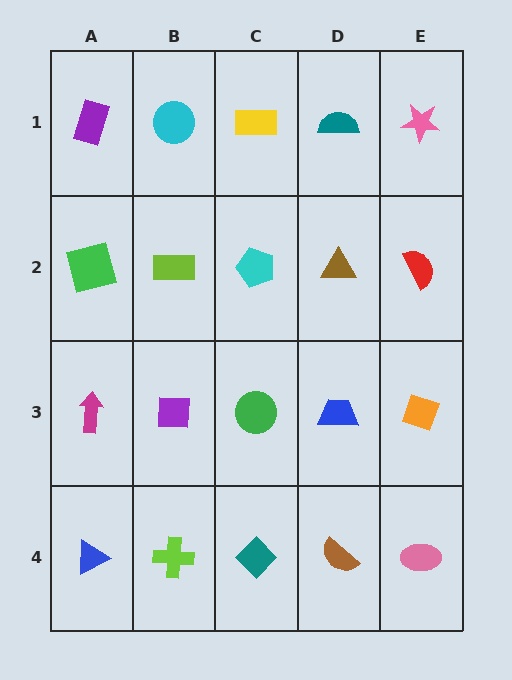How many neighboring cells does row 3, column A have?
3.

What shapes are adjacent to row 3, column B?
A lime rectangle (row 2, column B), a lime cross (row 4, column B), a magenta arrow (row 3, column A), a green circle (row 3, column C).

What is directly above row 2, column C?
A yellow rectangle.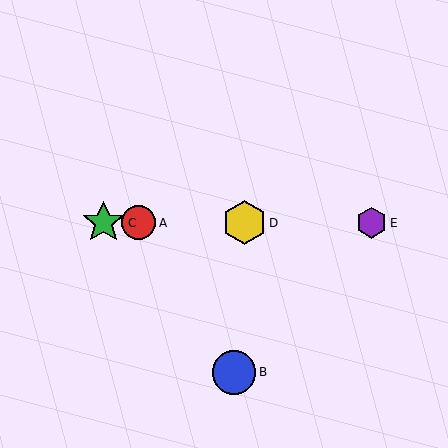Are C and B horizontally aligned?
No, C is at y≈223 and B is at y≈372.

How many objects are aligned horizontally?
4 objects (A, C, D, E) are aligned horizontally.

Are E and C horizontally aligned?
Yes, both are at y≈223.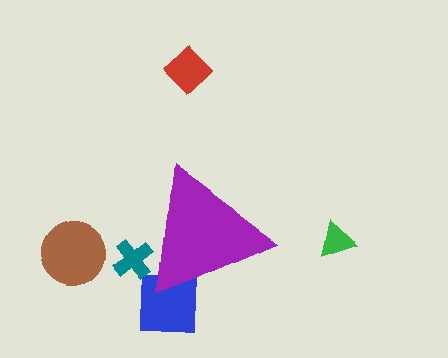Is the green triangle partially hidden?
No, the green triangle is fully visible.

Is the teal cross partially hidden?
Yes, the teal cross is partially hidden behind the purple triangle.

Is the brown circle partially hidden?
No, the brown circle is fully visible.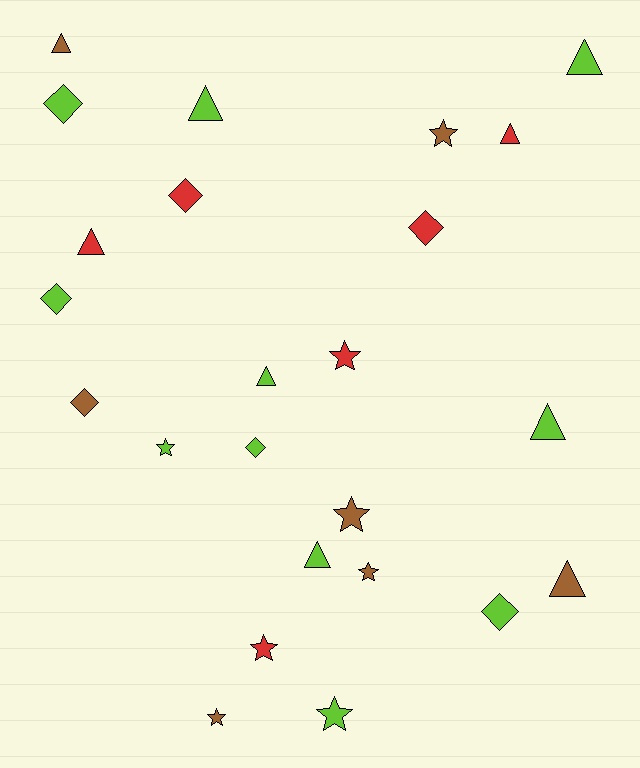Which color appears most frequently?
Lime, with 11 objects.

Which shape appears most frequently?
Triangle, with 9 objects.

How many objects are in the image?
There are 24 objects.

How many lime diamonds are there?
There are 4 lime diamonds.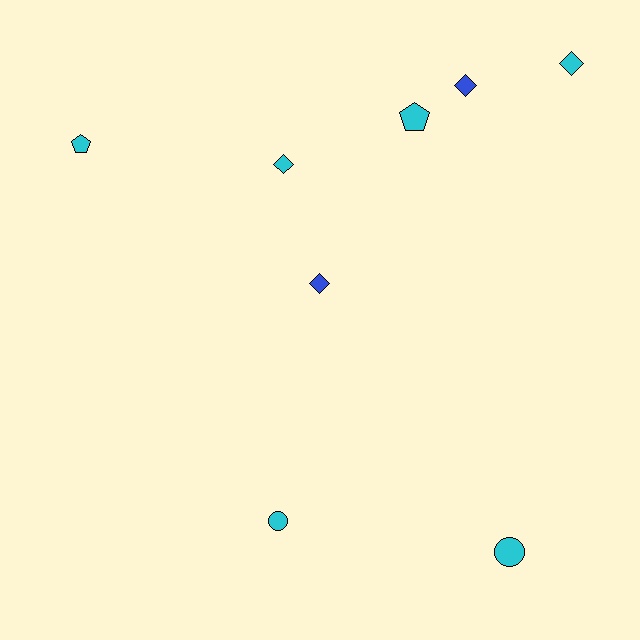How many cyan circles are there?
There are 2 cyan circles.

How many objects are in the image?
There are 8 objects.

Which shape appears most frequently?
Diamond, with 4 objects.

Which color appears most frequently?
Cyan, with 6 objects.